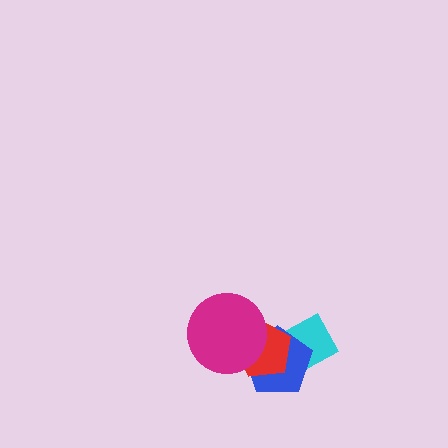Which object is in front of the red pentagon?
The magenta circle is in front of the red pentagon.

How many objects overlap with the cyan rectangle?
2 objects overlap with the cyan rectangle.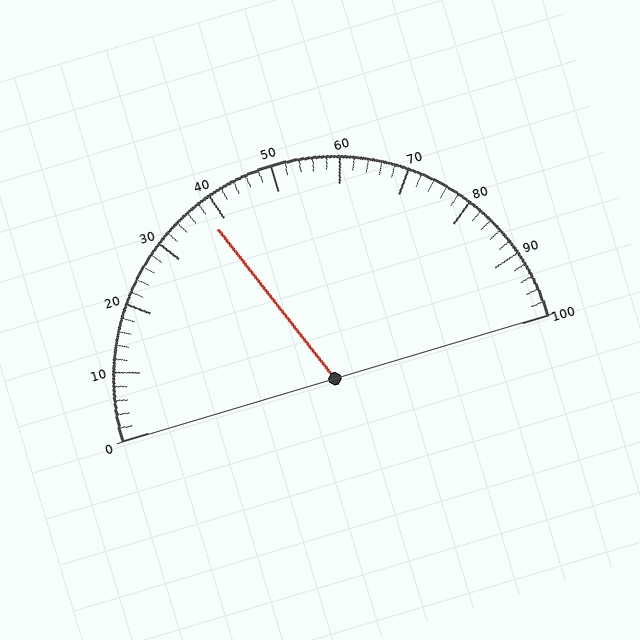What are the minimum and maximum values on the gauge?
The gauge ranges from 0 to 100.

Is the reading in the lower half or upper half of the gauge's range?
The reading is in the lower half of the range (0 to 100).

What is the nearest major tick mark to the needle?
The nearest major tick mark is 40.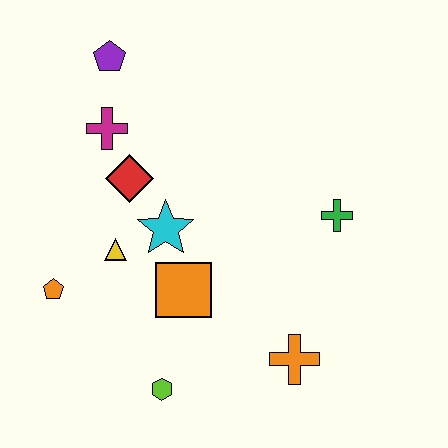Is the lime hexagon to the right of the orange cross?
No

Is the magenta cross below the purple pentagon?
Yes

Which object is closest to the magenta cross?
The red diamond is closest to the magenta cross.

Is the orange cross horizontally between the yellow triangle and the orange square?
No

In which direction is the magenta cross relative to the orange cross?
The magenta cross is above the orange cross.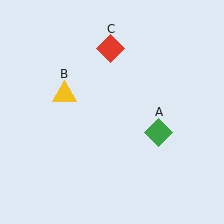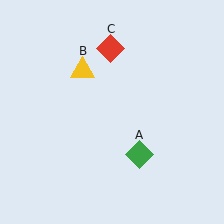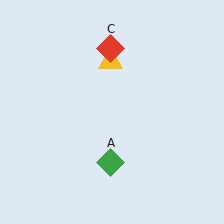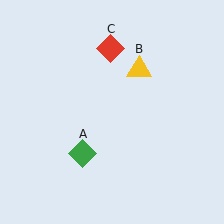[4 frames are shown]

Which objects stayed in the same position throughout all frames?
Red diamond (object C) remained stationary.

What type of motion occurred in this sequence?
The green diamond (object A), yellow triangle (object B) rotated clockwise around the center of the scene.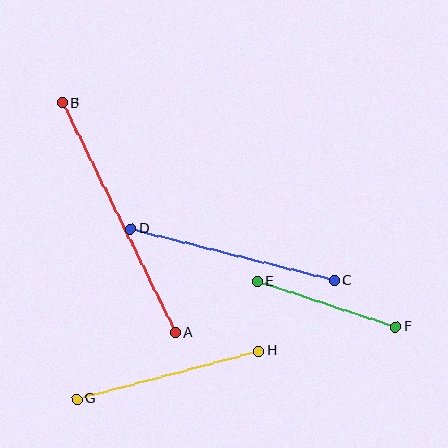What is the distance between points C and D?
The distance is approximately 210 pixels.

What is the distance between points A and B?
The distance is approximately 256 pixels.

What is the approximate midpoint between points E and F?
The midpoint is at approximately (327, 304) pixels.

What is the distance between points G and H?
The distance is approximately 188 pixels.